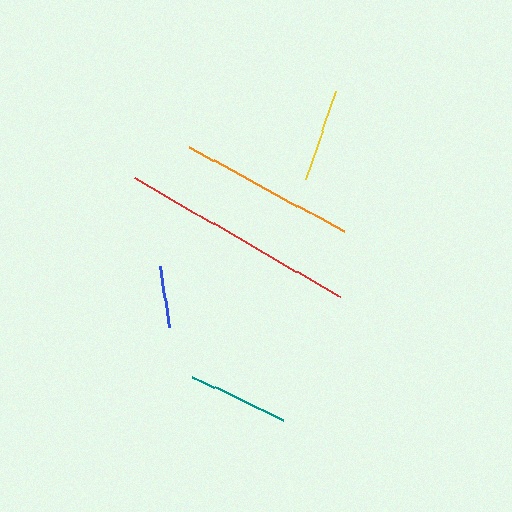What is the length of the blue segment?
The blue segment is approximately 62 pixels long.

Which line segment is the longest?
The red line is the longest at approximately 237 pixels.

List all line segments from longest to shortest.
From longest to shortest: red, orange, teal, yellow, blue.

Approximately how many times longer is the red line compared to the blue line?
The red line is approximately 3.9 times the length of the blue line.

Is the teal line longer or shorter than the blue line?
The teal line is longer than the blue line.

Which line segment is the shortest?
The blue line is the shortest at approximately 62 pixels.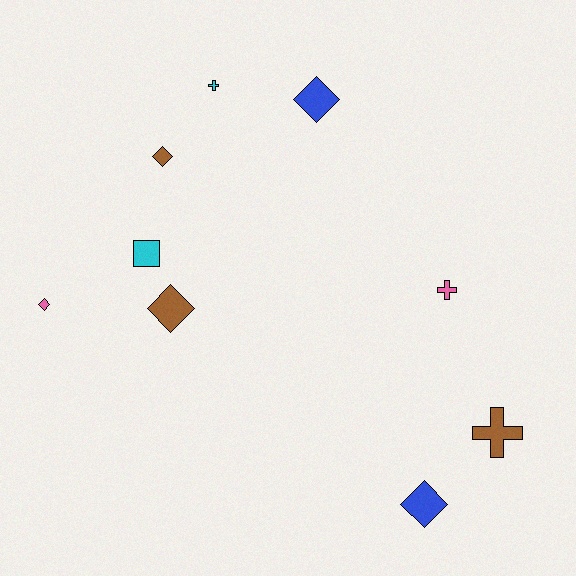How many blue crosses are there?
There are no blue crosses.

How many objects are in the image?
There are 9 objects.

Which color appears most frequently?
Brown, with 3 objects.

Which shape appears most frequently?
Diamond, with 5 objects.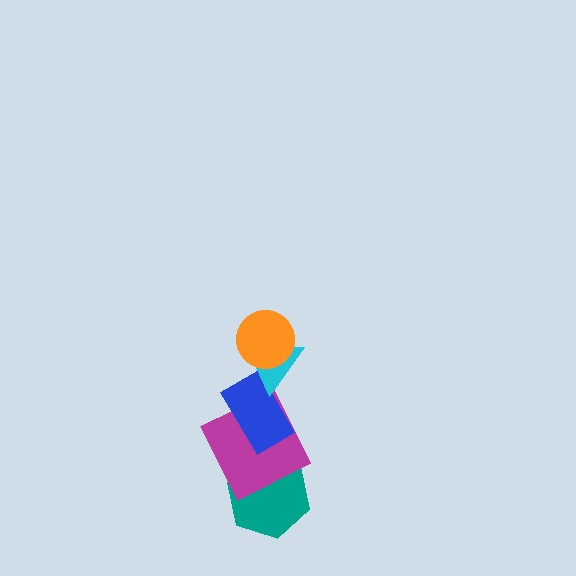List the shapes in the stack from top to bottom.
From top to bottom: the orange circle, the cyan triangle, the blue rectangle, the magenta square, the teal hexagon.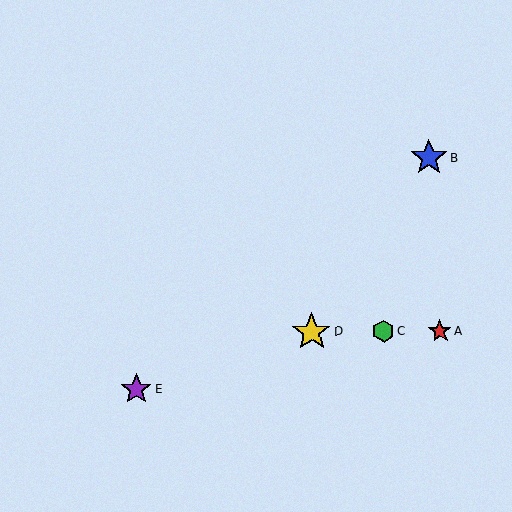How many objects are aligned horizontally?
3 objects (A, C, D) are aligned horizontally.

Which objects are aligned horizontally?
Objects A, C, D are aligned horizontally.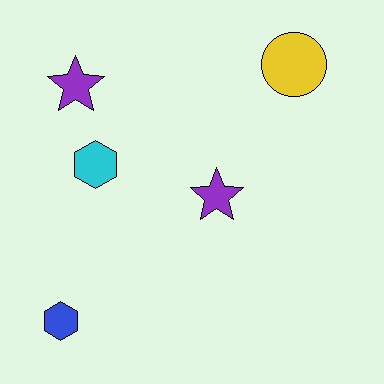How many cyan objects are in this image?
There is 1 cyan object.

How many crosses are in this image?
There are no crosses.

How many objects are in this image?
There are 5 objects.